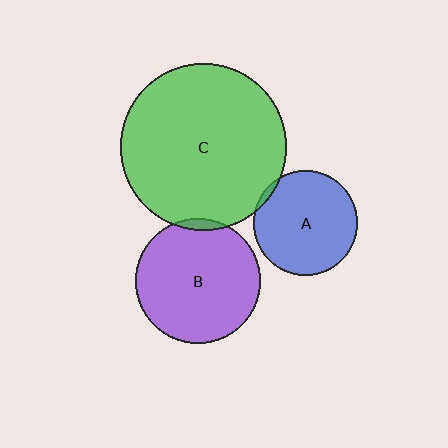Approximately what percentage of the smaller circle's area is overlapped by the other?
Approximately 5%.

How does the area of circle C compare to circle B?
Approximately 1.8 times.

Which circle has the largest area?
Circle C (green).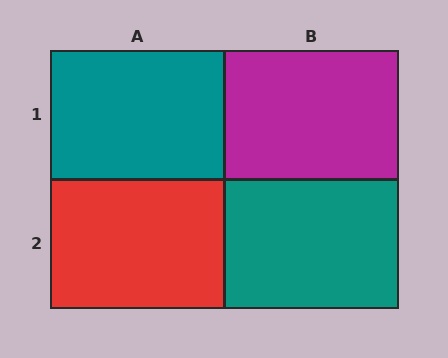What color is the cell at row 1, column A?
Teal.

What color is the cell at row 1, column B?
Magenta.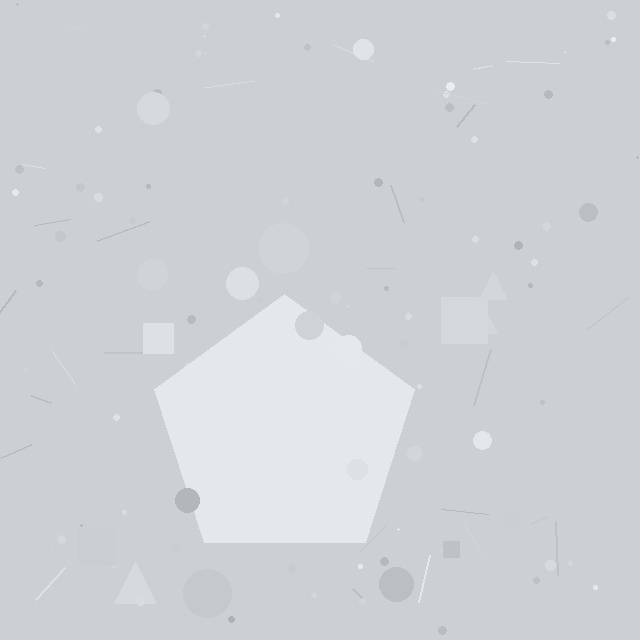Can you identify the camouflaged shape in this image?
The camouflaged shape is a pentagon.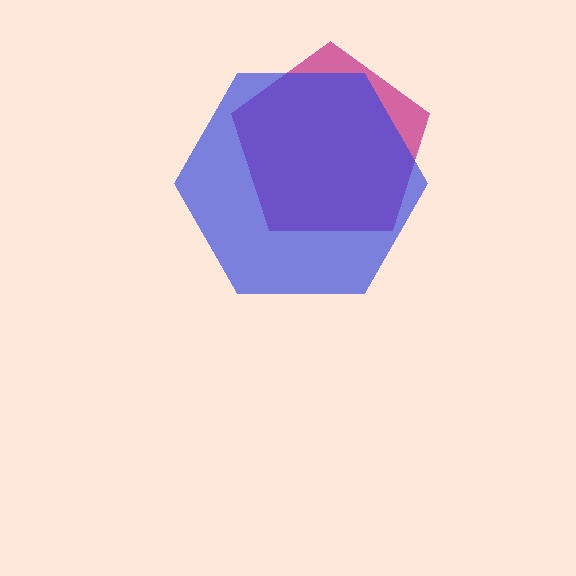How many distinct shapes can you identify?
There are 2 distinct shapes: a magenta pentagon, a blue hexagon.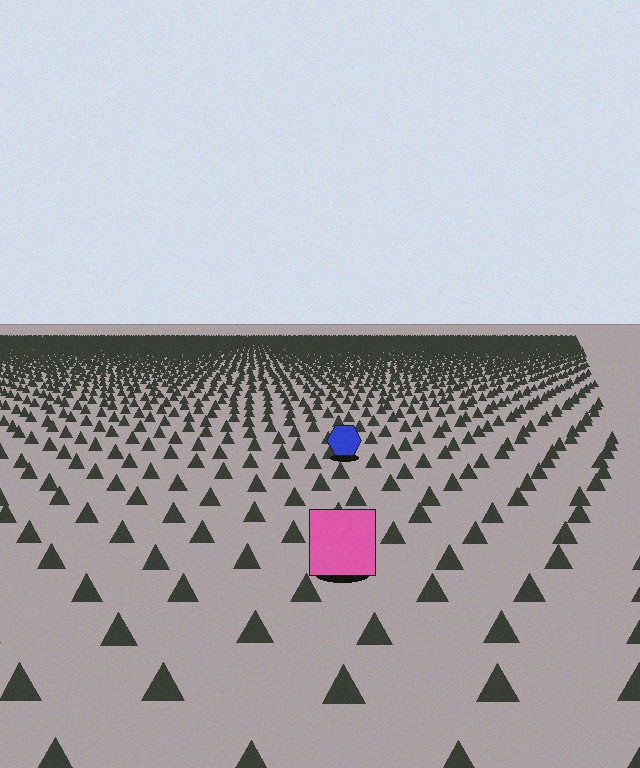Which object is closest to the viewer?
The pink square is closest. The texture marks near it are larger and more spread out.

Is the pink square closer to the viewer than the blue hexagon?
Yes. The pink square is closer — you can tell from the texture gradient: the ground texture is coarser near it.